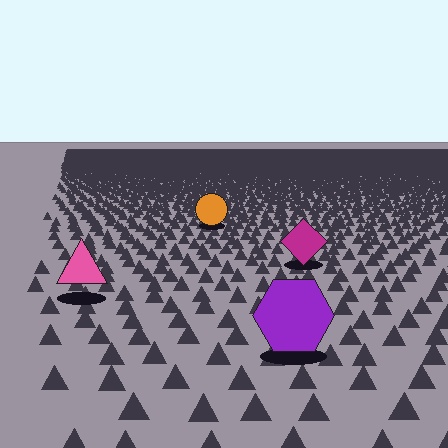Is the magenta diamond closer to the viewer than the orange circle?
Yes. The magenta diamond is closer — you can tell from the texture gradient: the ground texture is coarser near it.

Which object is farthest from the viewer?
The orange circle is farthest from the viewer. It appears smaller and the ground texture around it is denser.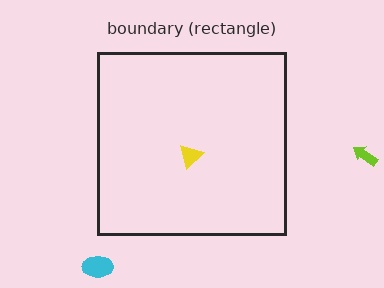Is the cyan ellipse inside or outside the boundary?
Outside.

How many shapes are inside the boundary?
1 inside, 2 outside.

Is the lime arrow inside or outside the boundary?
Outside.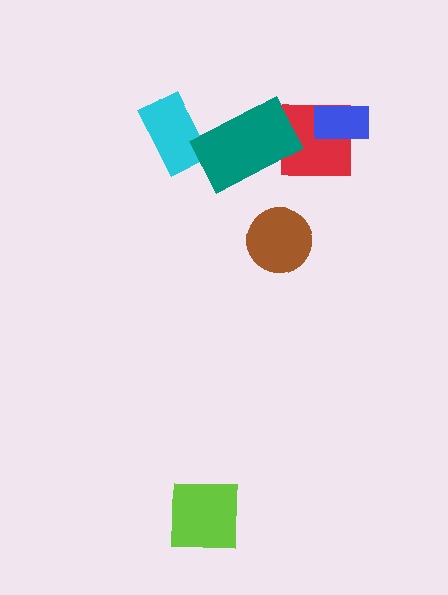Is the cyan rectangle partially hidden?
Yes, it is partially covered by another shape.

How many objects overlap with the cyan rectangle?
1 object overlaps with the cyan rectangle.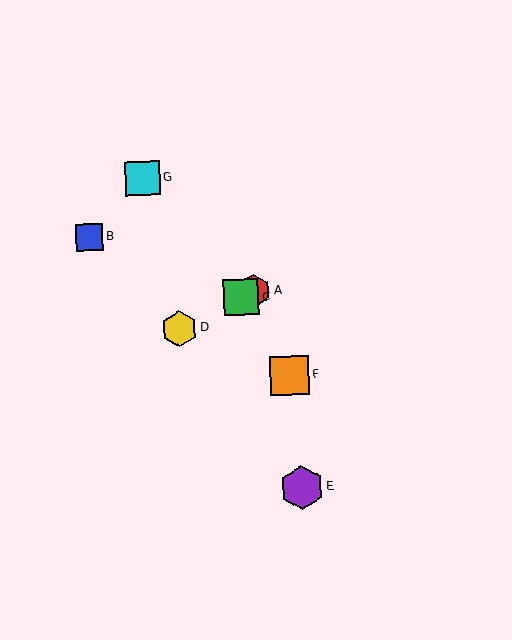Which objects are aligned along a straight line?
Objects A, C, D are aligned along a straight line.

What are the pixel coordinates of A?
Object A is at (254, 291).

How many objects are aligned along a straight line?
3 objects (A, C, D) are aligned along a straight line.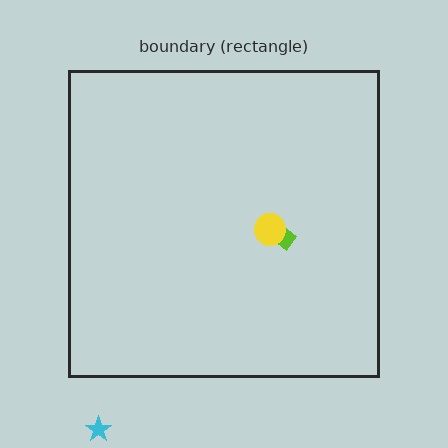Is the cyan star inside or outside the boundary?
Outside.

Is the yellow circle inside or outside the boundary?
Inside.